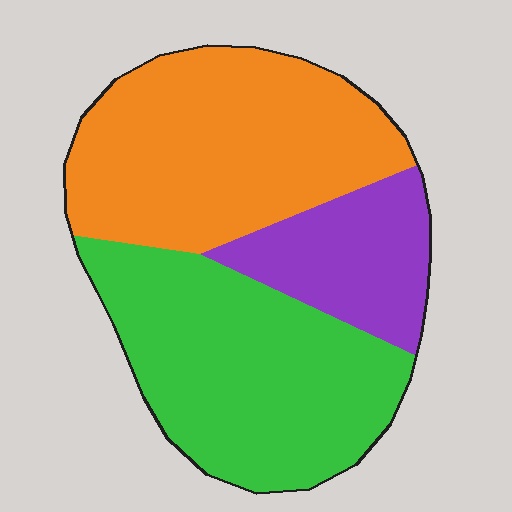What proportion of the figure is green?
Green takes up about two fifths (2/5) of the figure.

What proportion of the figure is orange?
Orange takes up between a third and a half of the figure.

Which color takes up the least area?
Purple, at roughly 20%.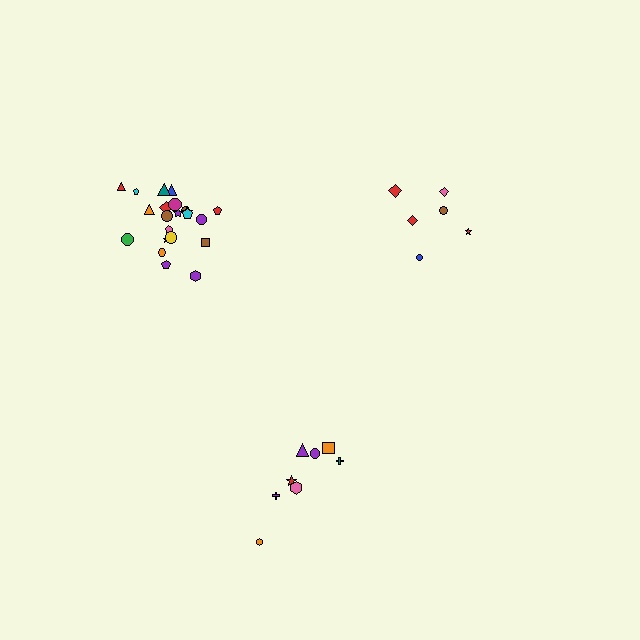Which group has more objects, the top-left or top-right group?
The top-left group.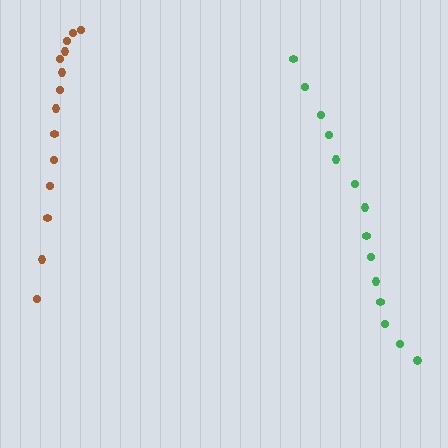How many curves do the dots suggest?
There are 2 distinct paths.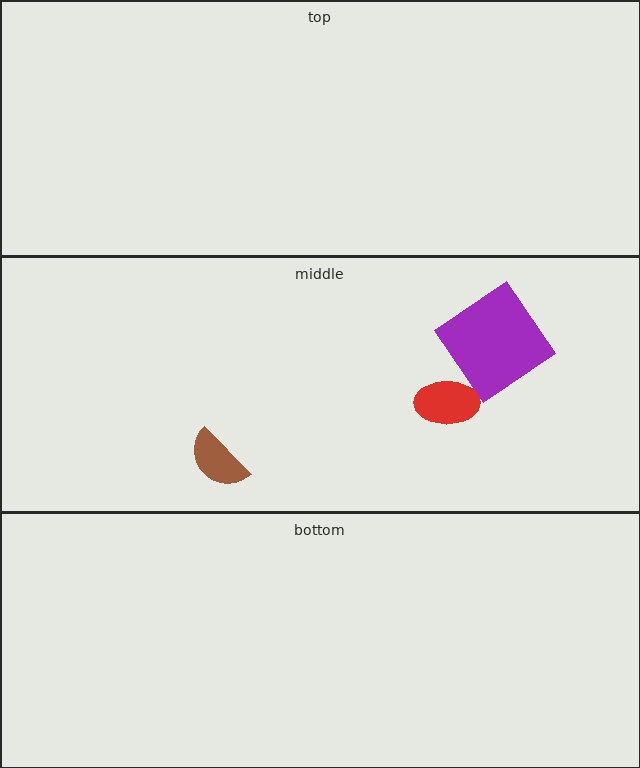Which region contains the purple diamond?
The middle region.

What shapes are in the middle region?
The purple diamond, the red ellipse, the brown semicircle.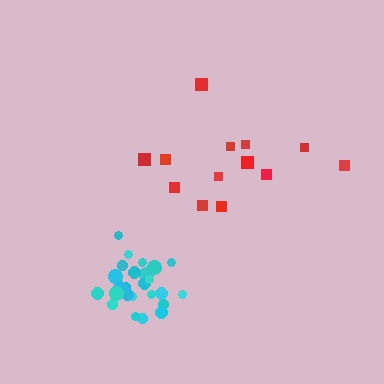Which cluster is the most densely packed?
Cyan.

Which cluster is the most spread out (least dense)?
Red.